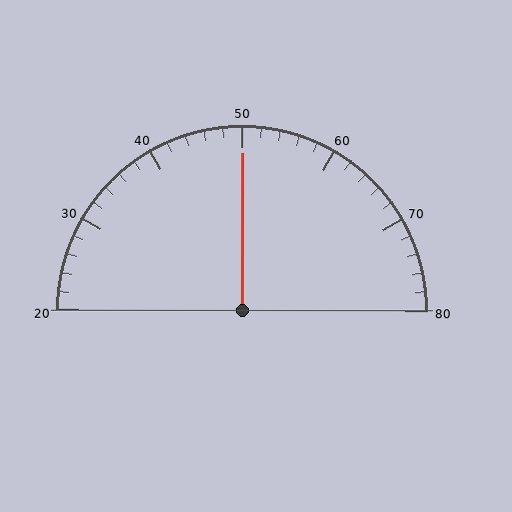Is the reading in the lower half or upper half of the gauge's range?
The reading is in the upper half of the range (20 to 80).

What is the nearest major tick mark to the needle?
The nearest major tick mark is 50.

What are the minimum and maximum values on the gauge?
The gauge ranges from 20 to 80.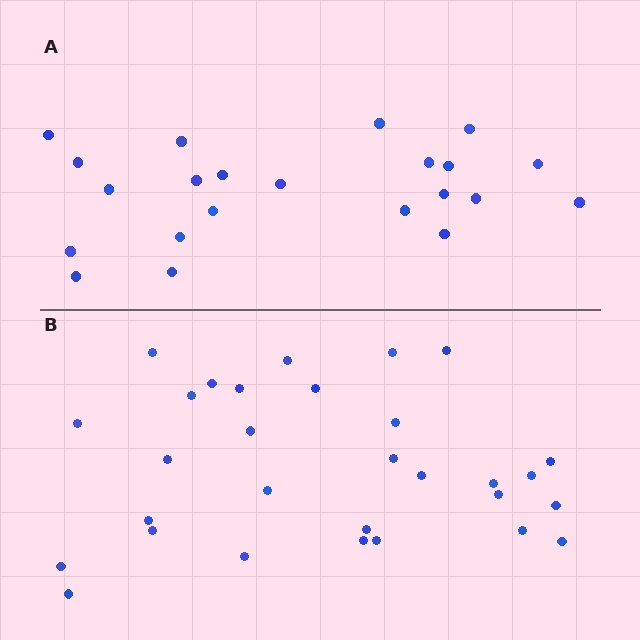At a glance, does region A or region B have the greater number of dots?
Region B (the bottom region) has more dots.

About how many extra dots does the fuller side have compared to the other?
Region B has roughly 8 or so more dots than region A.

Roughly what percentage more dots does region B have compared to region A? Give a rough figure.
About 35% more.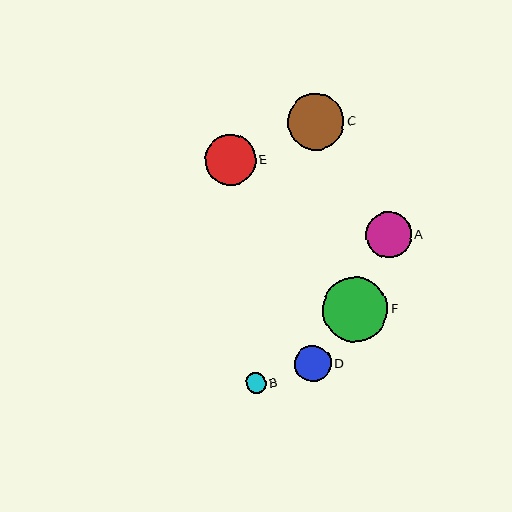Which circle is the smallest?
Circle B is the smallest with a size of approximately 20 pixels.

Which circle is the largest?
Circle F is the largest with a size of approximately 65 pixels.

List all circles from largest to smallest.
From largest to smallest: F, C, E, A, D, B.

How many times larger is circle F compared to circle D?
Circle F is approximately 1.8 times the size of circle D.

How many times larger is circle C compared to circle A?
Circle C is approximately 1.2 times the size of circle A.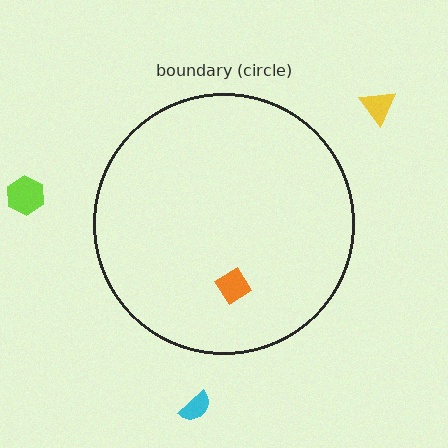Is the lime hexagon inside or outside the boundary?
Outside.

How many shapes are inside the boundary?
1 inside, 3 outside.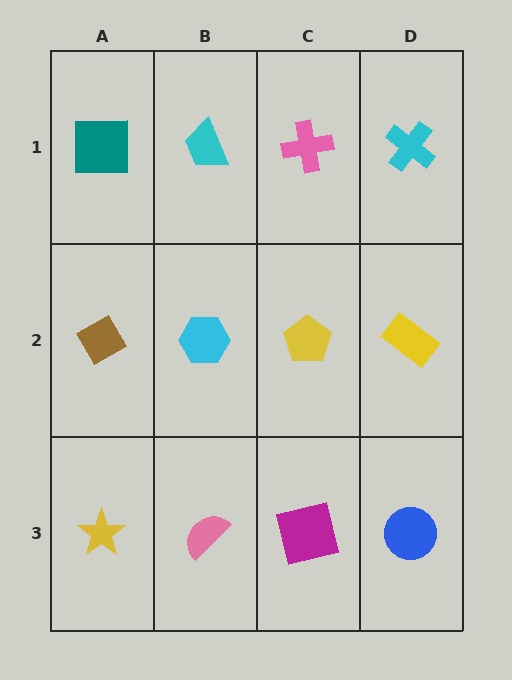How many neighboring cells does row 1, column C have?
3.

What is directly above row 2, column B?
A cyan trapezoid.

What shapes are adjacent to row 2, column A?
A teal square (row 1, column A), a yellow star (row 3, column A), a cyan hexagon (row 2, column B).